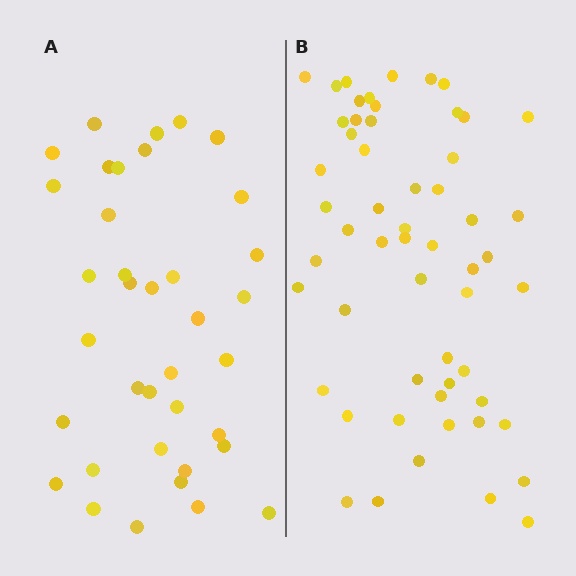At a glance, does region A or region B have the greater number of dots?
Region B (the right region) has more dots.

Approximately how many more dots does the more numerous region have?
Region B has approximately 20 more dots than region A.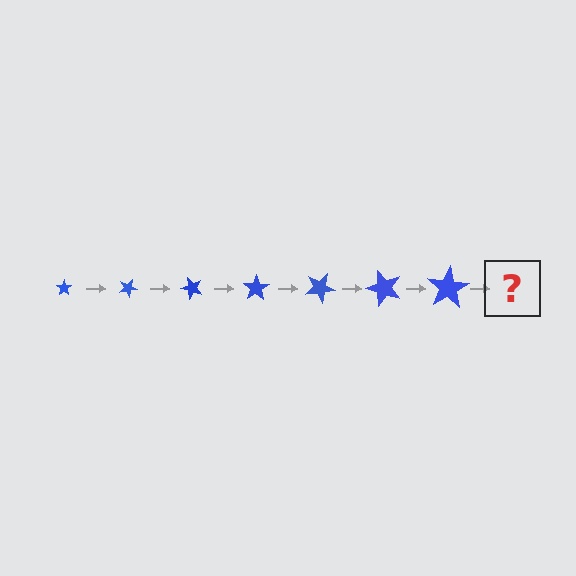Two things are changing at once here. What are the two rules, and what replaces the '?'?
The two rules are that the star grows larger each step and it rotates 25 degrees each step. The '?' should be a star, larger than the previous one and rotated 175 degrees from the start.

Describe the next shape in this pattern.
It should be a star, larger than the previous one and rotated 175 degrees from the start.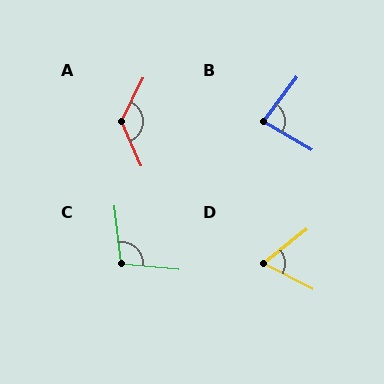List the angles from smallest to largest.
D (66°), B (84°), C (103°), A (130°).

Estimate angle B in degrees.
Approximately 84 degrees.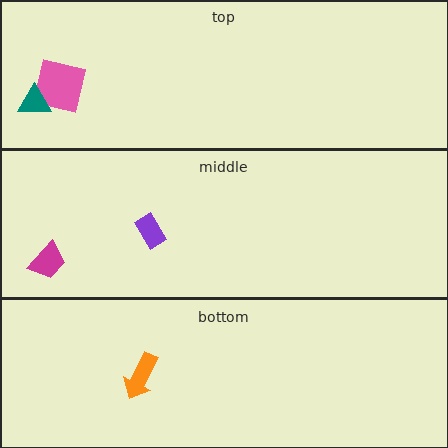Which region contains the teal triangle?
The top region.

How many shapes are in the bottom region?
1.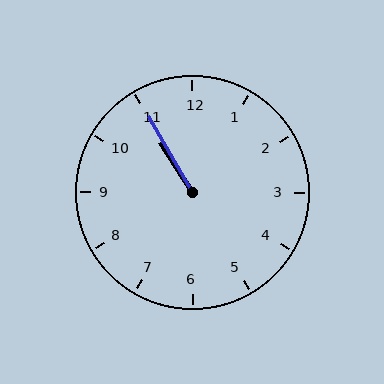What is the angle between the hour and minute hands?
Approximately 2 degrees.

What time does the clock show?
10:55.